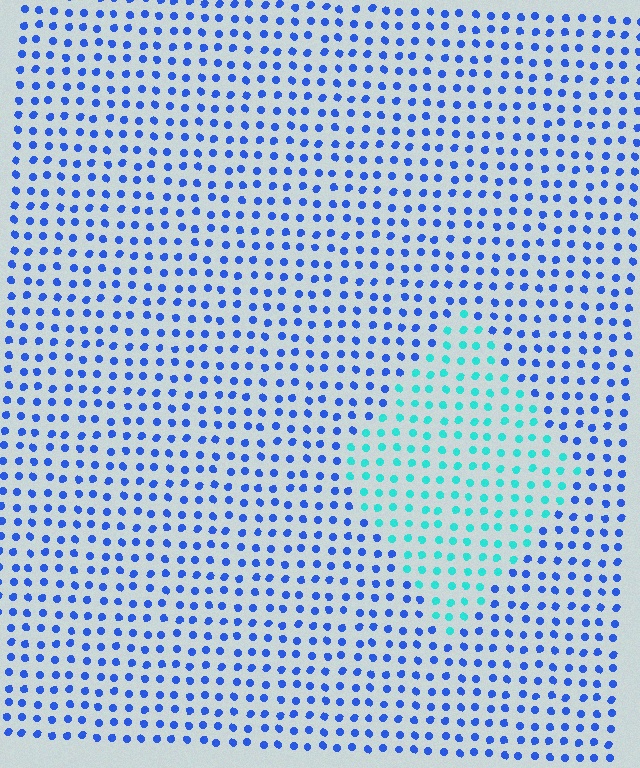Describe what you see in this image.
The image is filled with small blue elements in a uniform arrangement. A diamond-shaped region is visible where the elements are tinted to a slightly different hue, forming a subtle color boundary.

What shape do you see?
I see a diamond.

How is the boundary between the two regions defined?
The boundary is defined purely by a slight shift in hue (about 49 degrees). Spacing, size, and orientation are identical on both sides.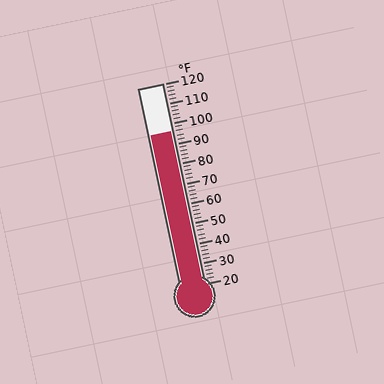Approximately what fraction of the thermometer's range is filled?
The thermometer is filled to approximately 75% of its range.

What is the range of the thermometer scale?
The thermometer scale ranges from 20°F to 120°F.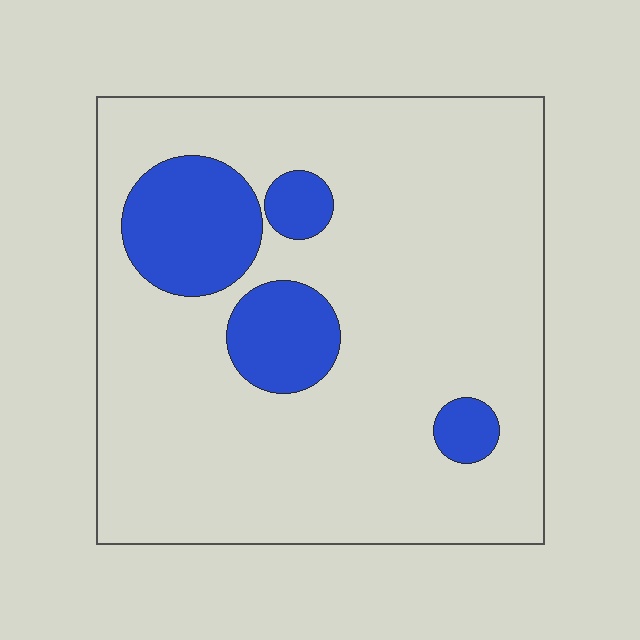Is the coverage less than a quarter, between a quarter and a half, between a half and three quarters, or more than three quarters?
Less than a quarter.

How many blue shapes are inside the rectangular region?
4.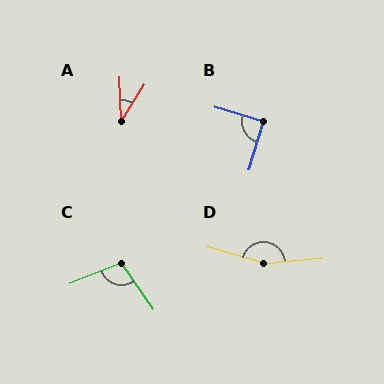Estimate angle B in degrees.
Approximately 91 degrees.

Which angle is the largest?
D, at approximately 159 degrees.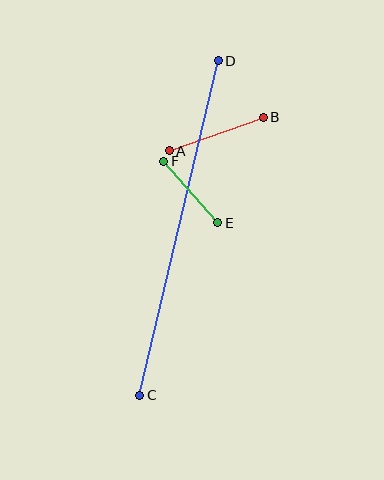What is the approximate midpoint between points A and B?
The midpoint is at approximately (216, 134) pixels.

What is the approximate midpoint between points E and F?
The midpoint is at approximately (191, 192) pixels.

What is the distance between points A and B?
The distance is approximately 100 pixels.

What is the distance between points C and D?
The distance is approximately 344 pixels.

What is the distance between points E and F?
The distance is approximately 81 pixels.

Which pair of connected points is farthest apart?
Points C and D are farthest apart.